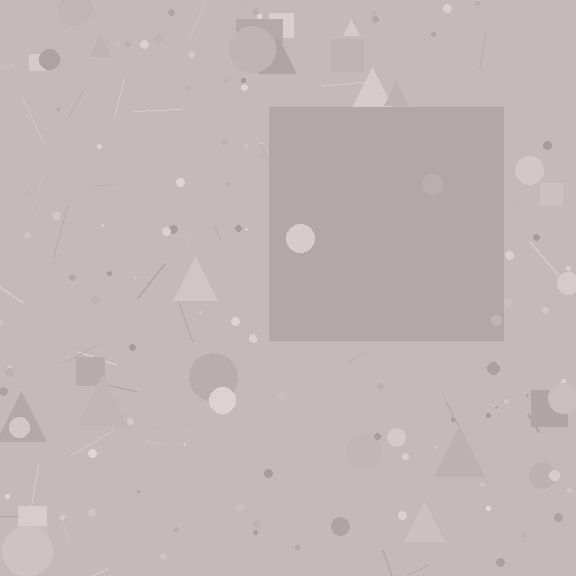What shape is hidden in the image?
A square is hidden in the image.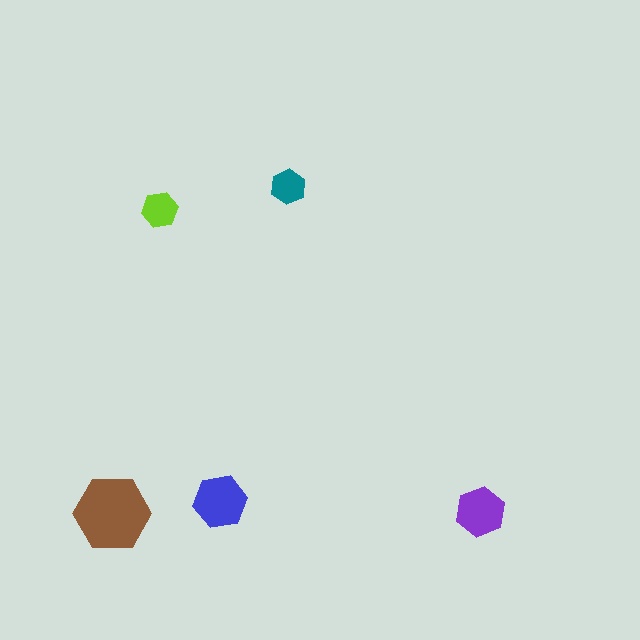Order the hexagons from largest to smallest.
the brown one, the blue one, the purple one, the lime one, the teal one.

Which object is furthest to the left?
The brown hexagon is leftmost.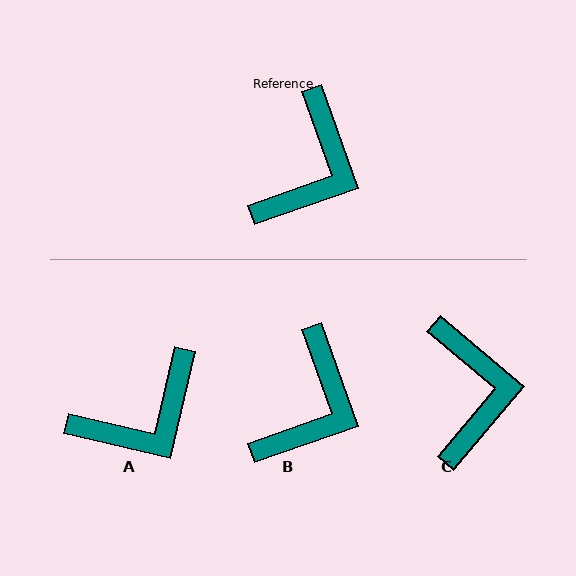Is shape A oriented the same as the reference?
No, it is off by about 33 degrees.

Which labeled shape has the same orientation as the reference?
B.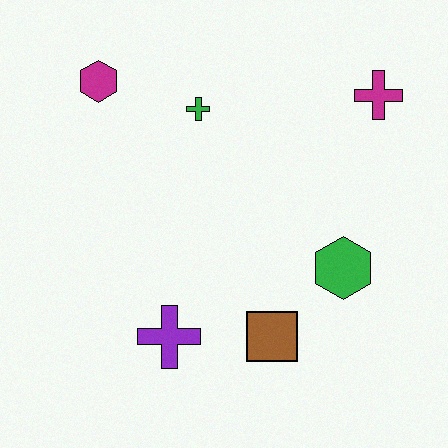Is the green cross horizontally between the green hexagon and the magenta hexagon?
Yes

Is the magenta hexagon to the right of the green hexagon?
No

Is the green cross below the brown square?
No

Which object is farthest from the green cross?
The brown square is farthest from the green cross.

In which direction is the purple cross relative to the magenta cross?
The purple cross is below the magenta cross.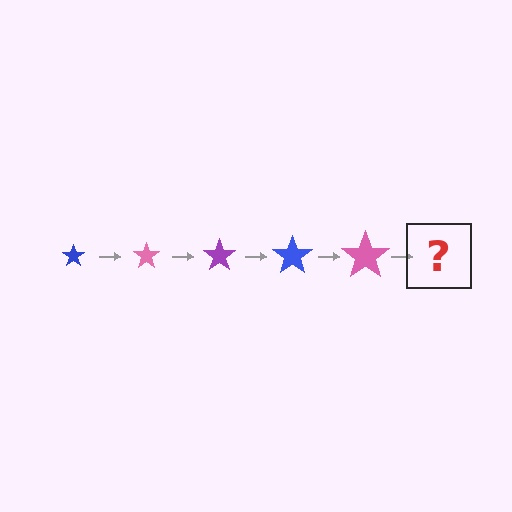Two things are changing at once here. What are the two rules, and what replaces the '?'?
The two rules are that the star grows larger each step and the color cycles through blue, pink, and purple. The '?' should be a purple star, larger than the previous one.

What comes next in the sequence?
The next element should be a purple star, larger than the previous one.